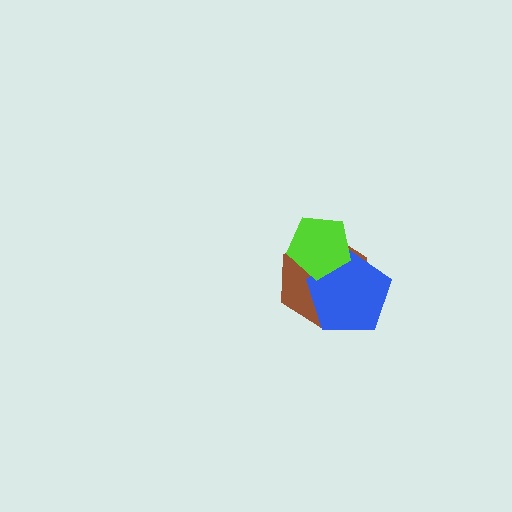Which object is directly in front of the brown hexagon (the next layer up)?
The blue pentagon is directly in front of the brown hexagon.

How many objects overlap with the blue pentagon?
2 objects overlap with the blue pentagon.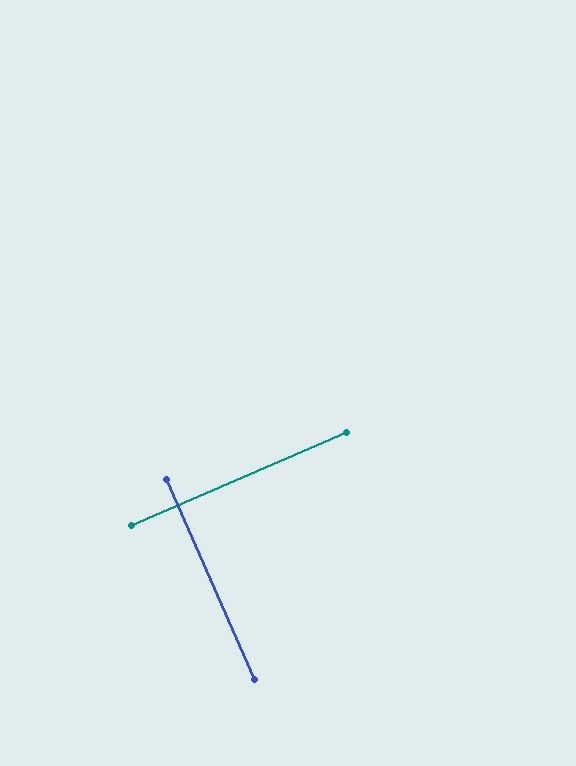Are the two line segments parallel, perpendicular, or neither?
Perpendicular — they meet at approximately 90°.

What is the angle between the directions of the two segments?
Approximately 90 degrees.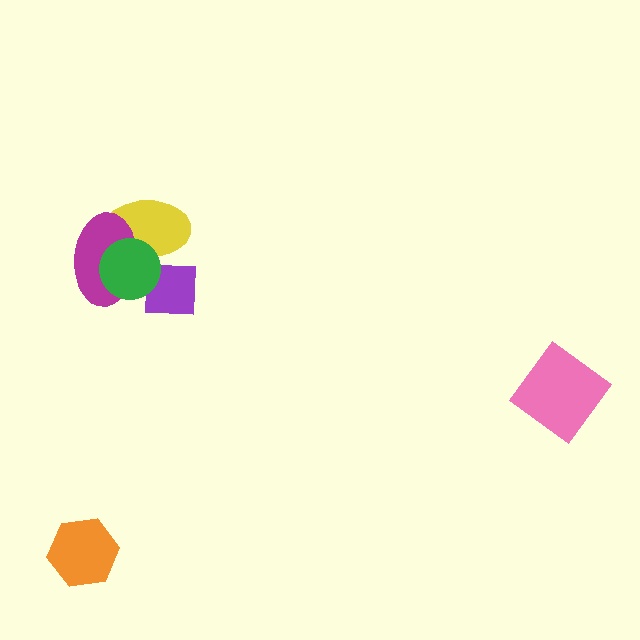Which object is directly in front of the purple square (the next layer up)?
The yellow ellipse is directly in front of the purple square.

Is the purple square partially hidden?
Yes, it is partially covered by another shape.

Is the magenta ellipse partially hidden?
Yes, it is partially covered by another shape.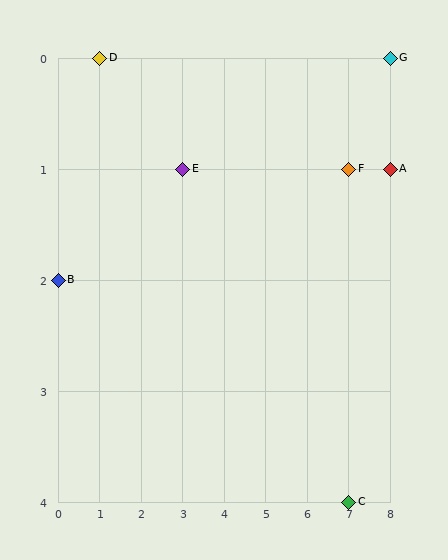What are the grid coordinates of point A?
Point A is at grid coordinates (8, 1).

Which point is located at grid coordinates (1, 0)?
Point D is at (1, 0).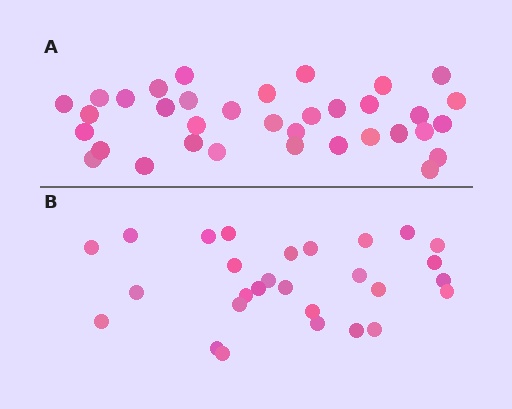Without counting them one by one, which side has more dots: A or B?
Region A (the top region) has more dots.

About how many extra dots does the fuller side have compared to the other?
Region A has roughly 8 or so more dots than region B.